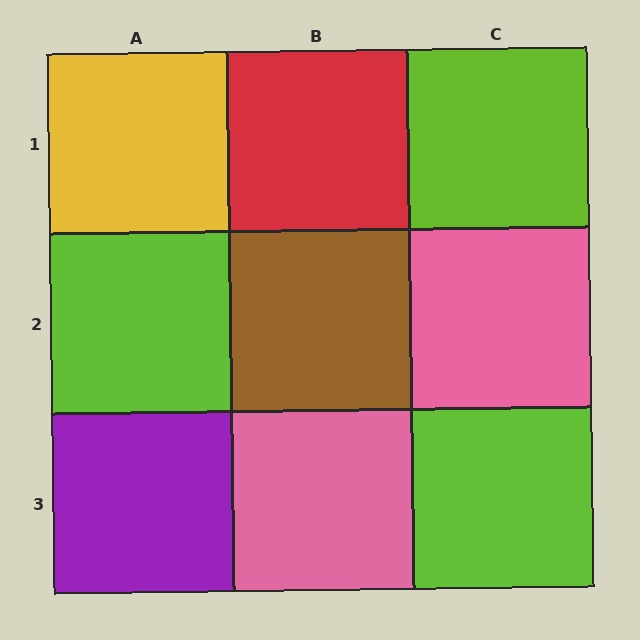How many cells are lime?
3 cells are lime.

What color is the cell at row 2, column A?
Lime.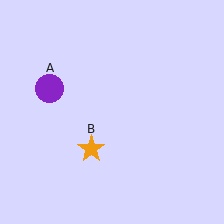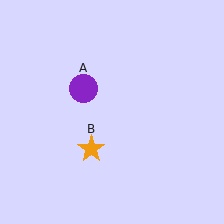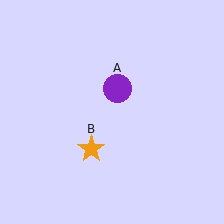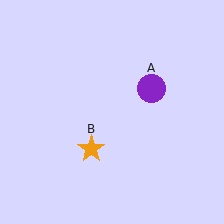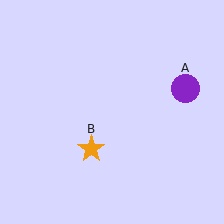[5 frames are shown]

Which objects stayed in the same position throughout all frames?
Orange star (object B) remained stationary.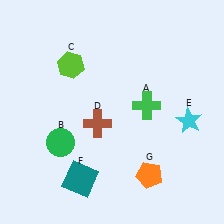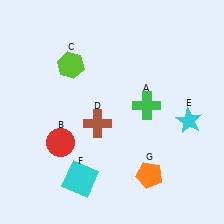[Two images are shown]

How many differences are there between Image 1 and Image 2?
There are 2 differences between the two images.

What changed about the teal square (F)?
In Image 1, F is teal. In Image 2, it changed to cyan.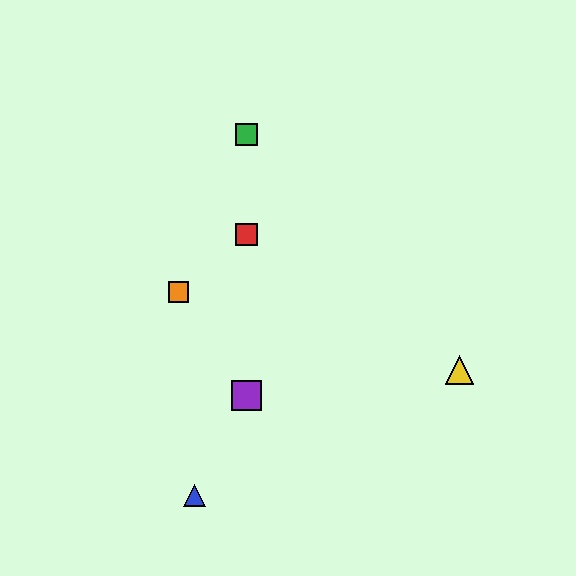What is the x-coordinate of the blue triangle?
The blue triangle is at x≈194.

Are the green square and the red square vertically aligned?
Yes, both are at x≈246.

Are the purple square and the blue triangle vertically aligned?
No, the purple square is at x≈246 and the blue triangle is at x≈194.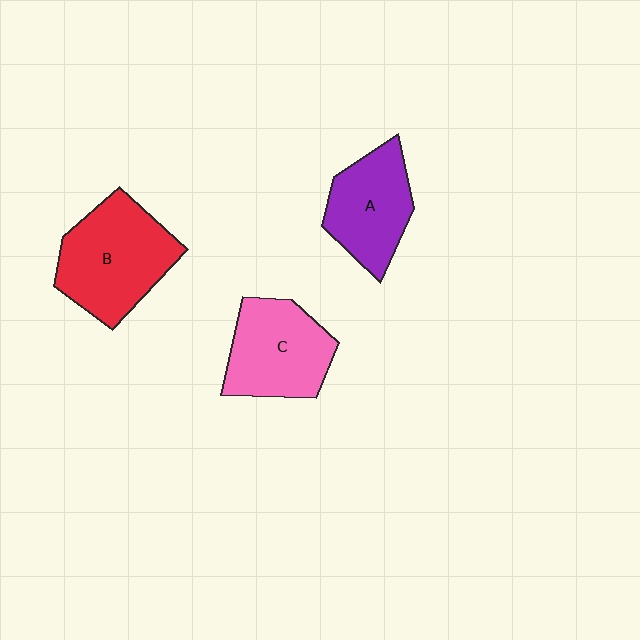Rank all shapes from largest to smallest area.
From largest to smallest: B (red), C (pink), A (purple).